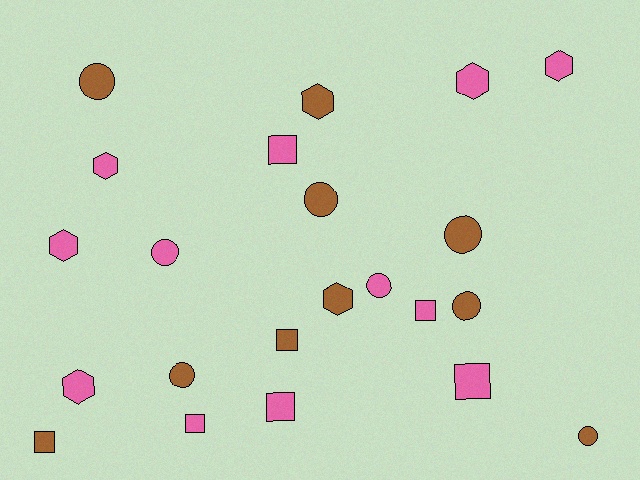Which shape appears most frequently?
Circle, with 8 objects.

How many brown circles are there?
There are 6 brown circles.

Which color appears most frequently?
Pink, with 12 objects.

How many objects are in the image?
There are 22 objects.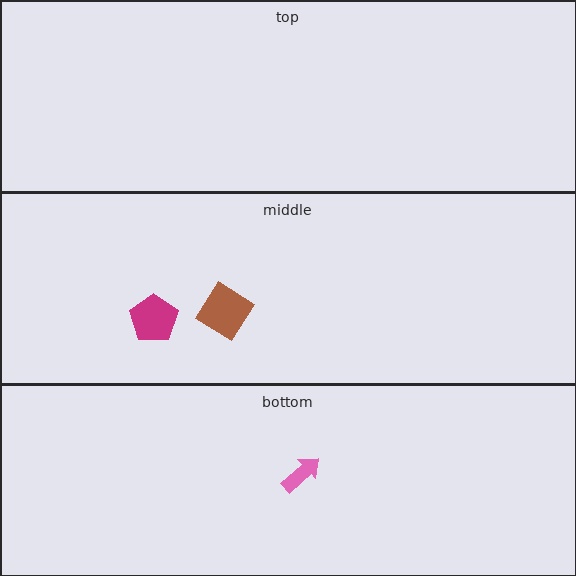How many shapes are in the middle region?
2.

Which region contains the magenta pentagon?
The middle region.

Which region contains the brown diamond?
The middle region.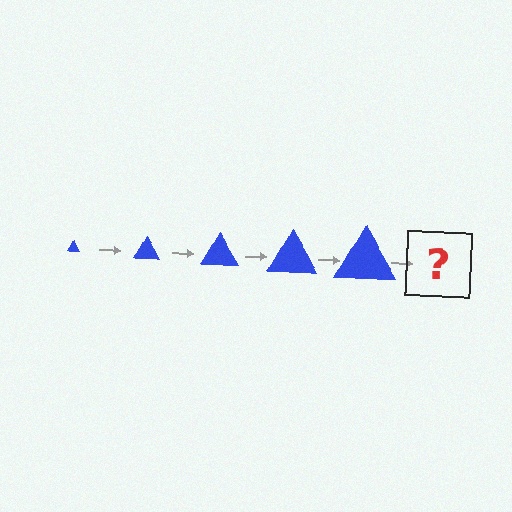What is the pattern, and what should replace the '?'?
The pattern is that the triangle gets progressively larger each step. The '?' should be a blue triangle, larger than the previous one.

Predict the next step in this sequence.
The next step is a blue triangle, larger than the previous one.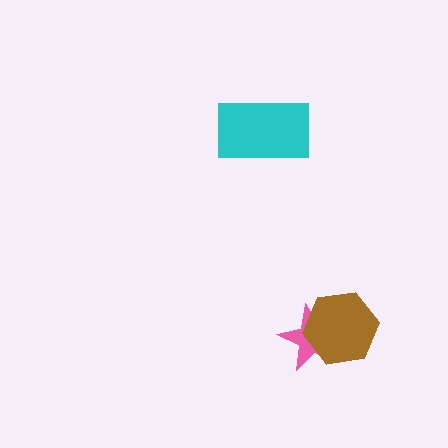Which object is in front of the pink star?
The brown hexagon is in front of the pink star.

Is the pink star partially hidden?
Yes, it is partially covered by another shape.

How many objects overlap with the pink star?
1 object overlaps with the pink star.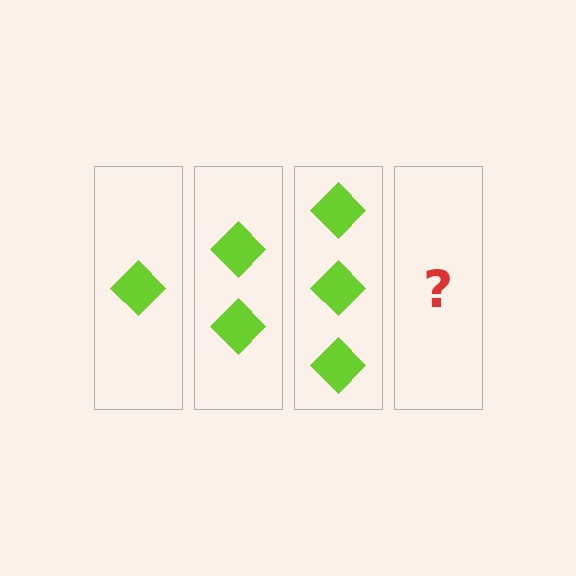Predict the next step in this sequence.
The next step is 4 diamonds.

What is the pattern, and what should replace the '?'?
The pattern is that each step adds one more diamond. The '?' should be 4 diamonds.